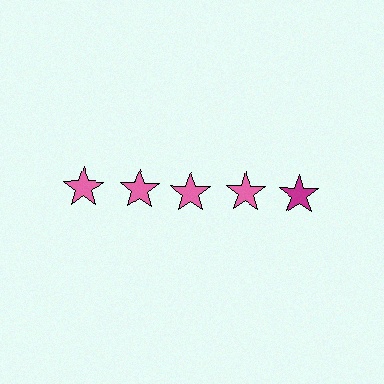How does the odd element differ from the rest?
It has a different color: magenta instead of pink.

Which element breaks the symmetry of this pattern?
The magenta star in the top row, rightmost column breaks the symmetry. All other shapes are pink stars.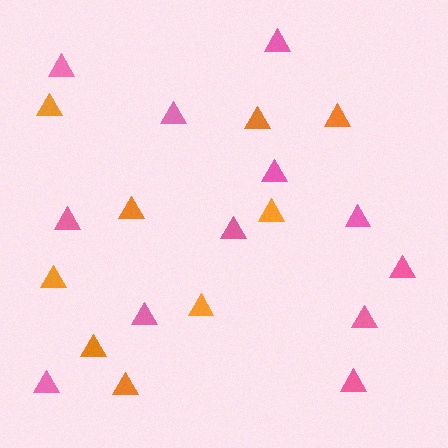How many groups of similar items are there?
There are 2 groups: one group of pink triangles (12) and one group of orange triangles (9).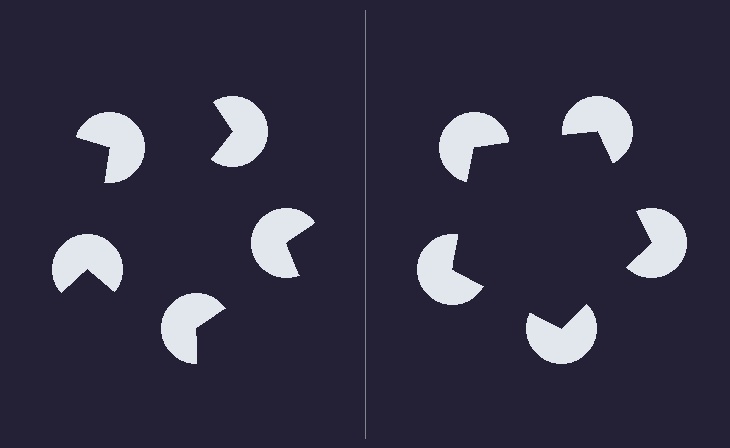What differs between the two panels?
The pac-man discs are positioned identically on both sides; only the wedge orientations differ. On the right they align to a pentagon; on the left they are misaligned.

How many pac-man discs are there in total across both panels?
10 — 5 on each side.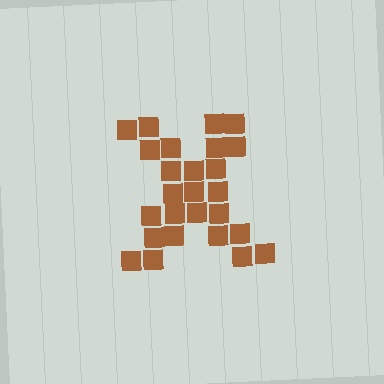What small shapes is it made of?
It is made of small squares.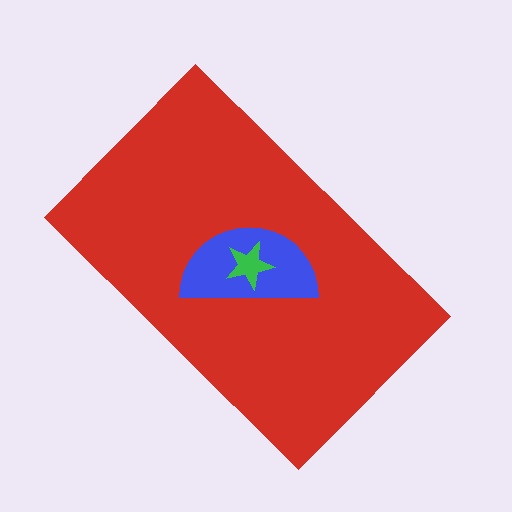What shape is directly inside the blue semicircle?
The green star.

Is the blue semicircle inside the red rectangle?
Yes.